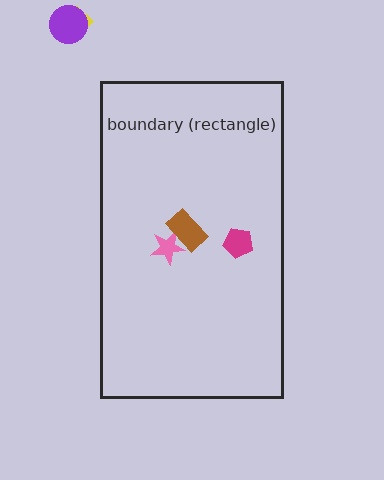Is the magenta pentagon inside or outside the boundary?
Inside.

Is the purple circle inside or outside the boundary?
Outside.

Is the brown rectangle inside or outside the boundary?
Inside.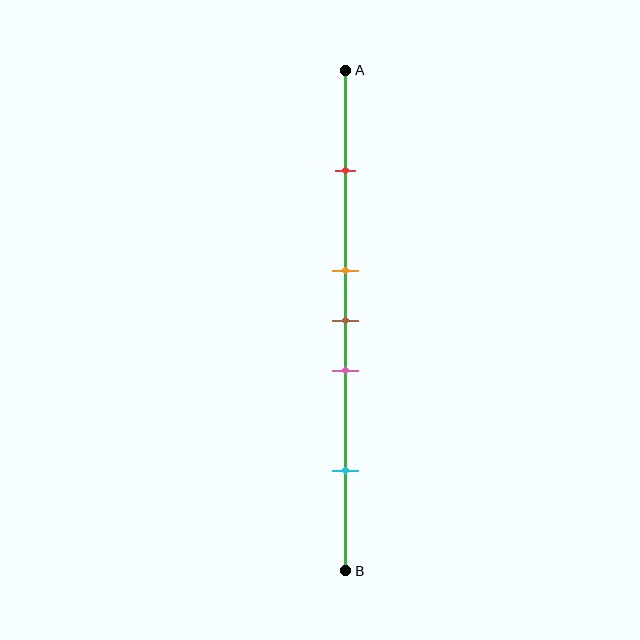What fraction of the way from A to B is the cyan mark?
The cyan mark is approximately 80% (0.8) of the way from A to B.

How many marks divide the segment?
There are 5 marks dividing the segment.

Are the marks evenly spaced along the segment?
No, the marks are not evenly spaced.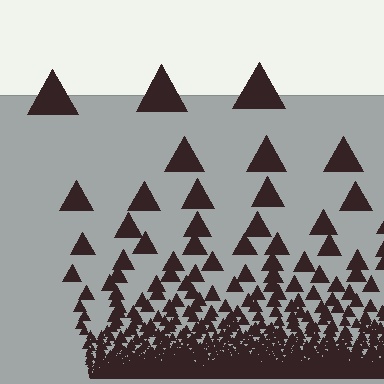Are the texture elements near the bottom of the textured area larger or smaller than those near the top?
Smaller. The gradient is inverted — elements near the bottom are smaller and denser.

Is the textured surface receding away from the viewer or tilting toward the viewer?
The surface appears to tilt toward the viewer. Texture elements get larger and sparser toward the top.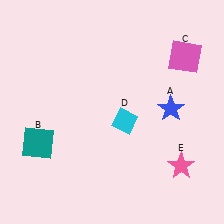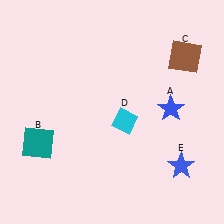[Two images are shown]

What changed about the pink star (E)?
In Image 1, E is pink. In Image 2, it changed to blue.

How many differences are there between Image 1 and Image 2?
There are 2 differences between the two images.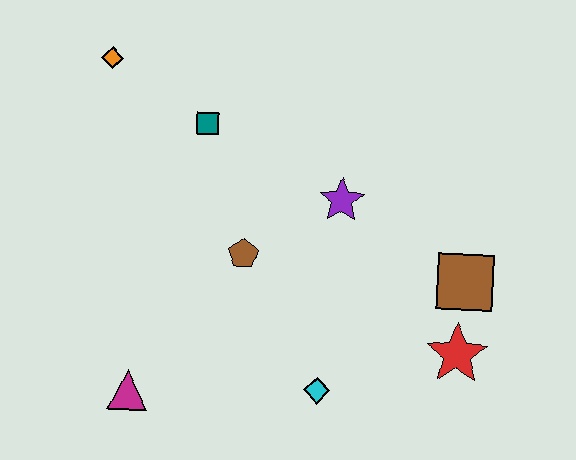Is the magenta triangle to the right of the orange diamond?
Yes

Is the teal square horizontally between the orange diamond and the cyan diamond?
Yes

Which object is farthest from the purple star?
The magenta triangle is farthest from the purple star.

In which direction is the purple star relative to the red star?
The purple star is above the red star.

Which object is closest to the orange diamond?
The teal square is closest to the orange diamond.